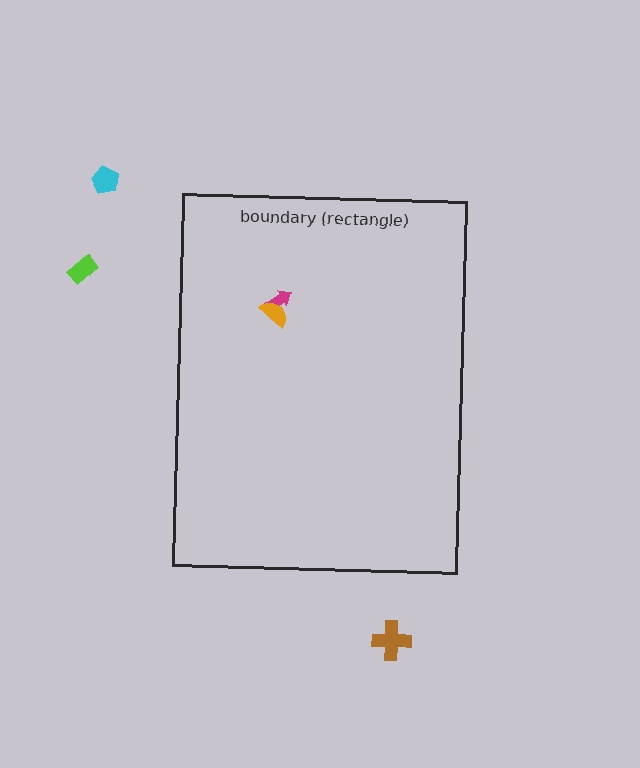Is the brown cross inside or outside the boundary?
Outside.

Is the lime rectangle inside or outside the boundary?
Outside.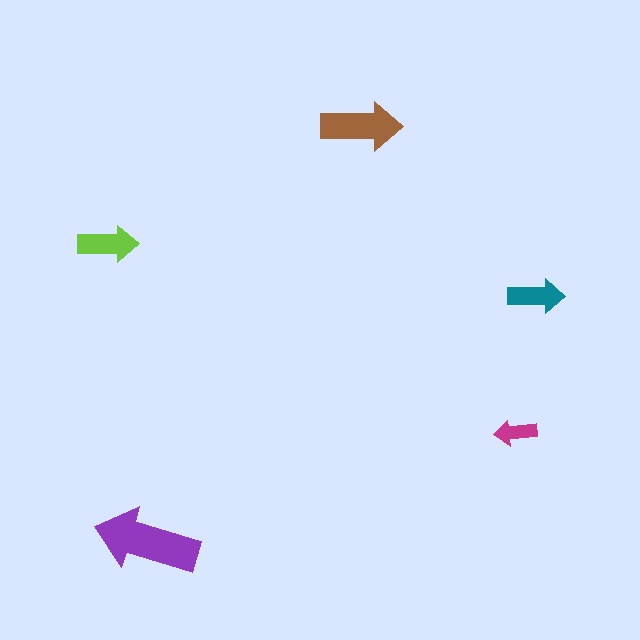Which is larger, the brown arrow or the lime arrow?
The brown one.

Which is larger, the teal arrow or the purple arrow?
The purple one.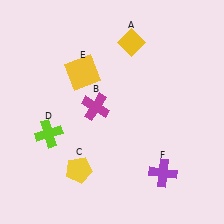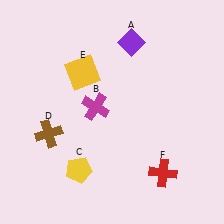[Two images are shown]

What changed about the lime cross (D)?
In Image 1, D is lime. In Image 2, it changed to brown.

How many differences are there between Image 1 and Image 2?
There are 3 differences between the two images.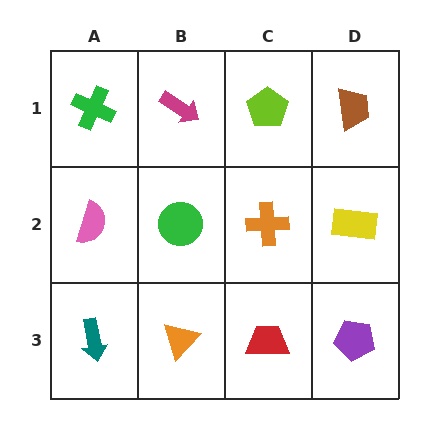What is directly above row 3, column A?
A pink semicircle.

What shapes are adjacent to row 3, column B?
A green circle (row 2, column B), a teal arrow (row 3, column A), a red trapezoid (row 3, column C).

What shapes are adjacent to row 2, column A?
A green cross (row 1, column A), a teal arrow (row 3, column A), a green circle (row 2, column B).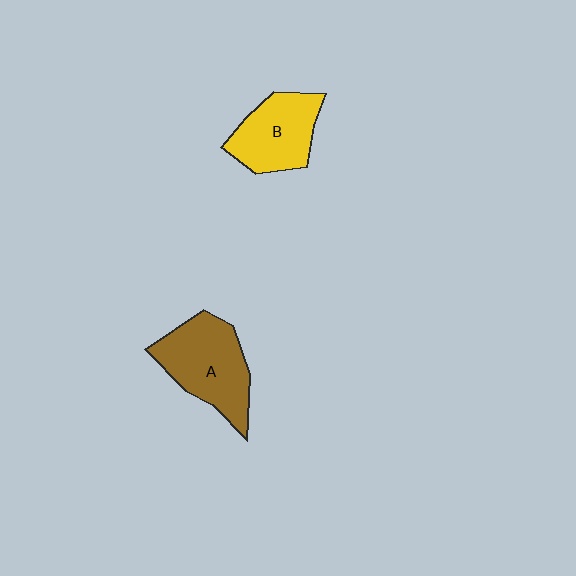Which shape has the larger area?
Shape A (brown).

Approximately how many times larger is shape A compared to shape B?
Approximately 1.2 times.